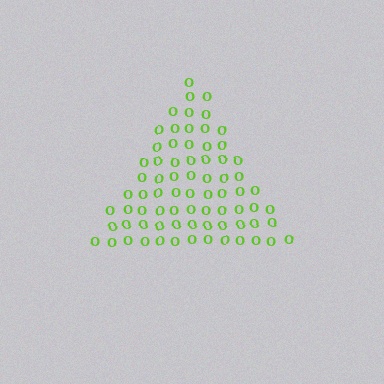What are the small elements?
The small elements are letter O's.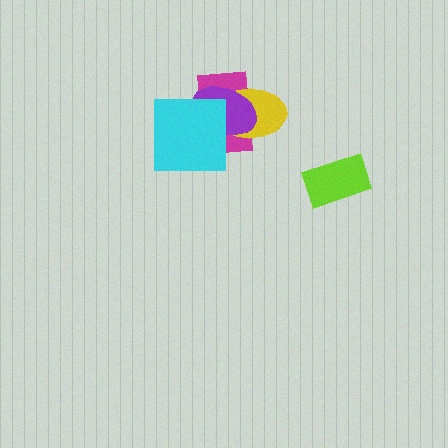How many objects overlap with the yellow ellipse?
3 objects overlap with the yellow ellipse.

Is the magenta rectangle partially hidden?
Yes, it is partially covered by another shape.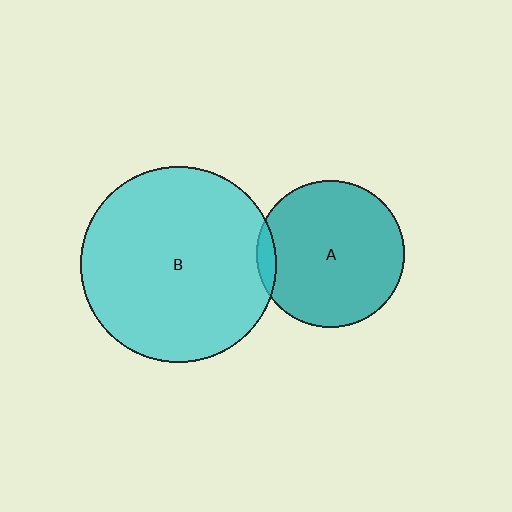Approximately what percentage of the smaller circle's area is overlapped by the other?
Approximately 5%.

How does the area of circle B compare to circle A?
Approximately 1.8 times.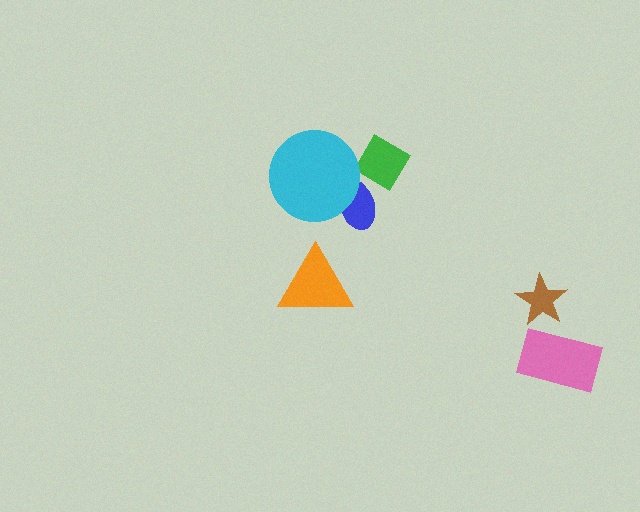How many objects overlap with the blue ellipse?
1 object overlaps with the blue ellipse.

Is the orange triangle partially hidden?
No, no other shape covers it.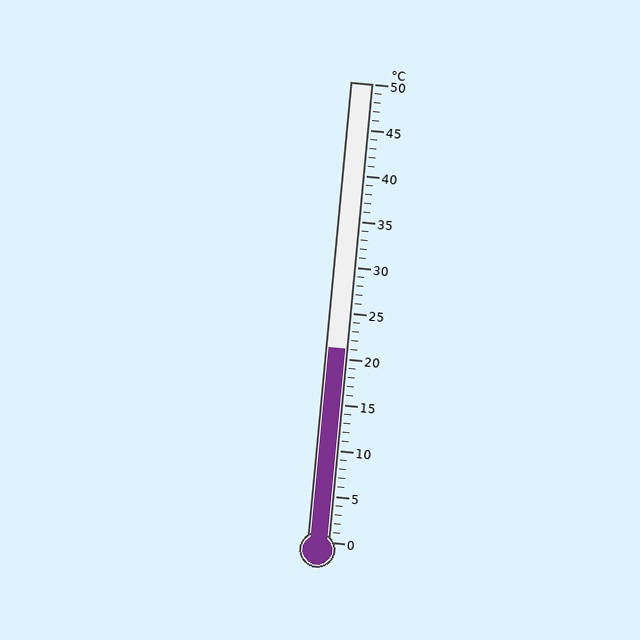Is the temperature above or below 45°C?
The temperature is below 45°C.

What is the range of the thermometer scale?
The thermometer scale ranges from 0°C to 50°C.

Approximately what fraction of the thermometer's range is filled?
The thermometer is filled to approximately 40% of its range.